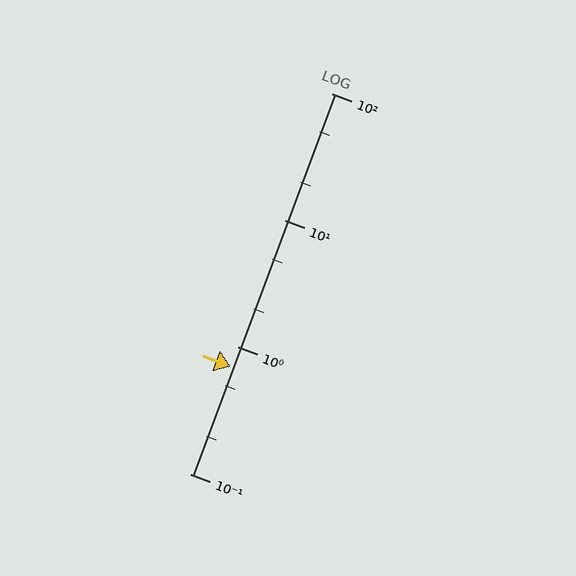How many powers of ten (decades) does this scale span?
The scale spans 3 decades, from 0.1 to 100.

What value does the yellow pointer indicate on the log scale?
The pointer indicates approximately 0.7.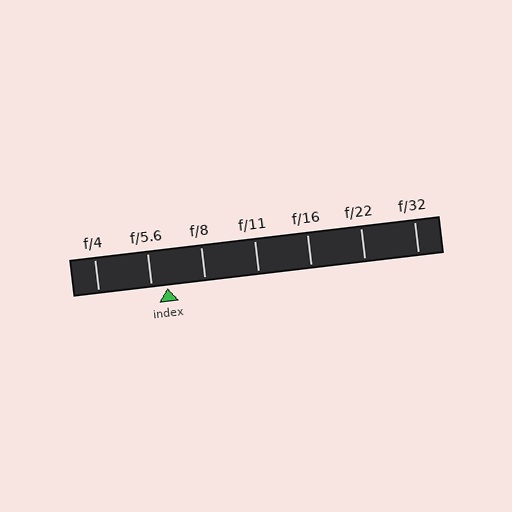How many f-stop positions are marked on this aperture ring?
There are 7 f-stop positions marked.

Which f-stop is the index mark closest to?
The index mark is closest to f/5.6.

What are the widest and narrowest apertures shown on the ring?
The widest aperture shown is f/4 and the narrowest is f/32.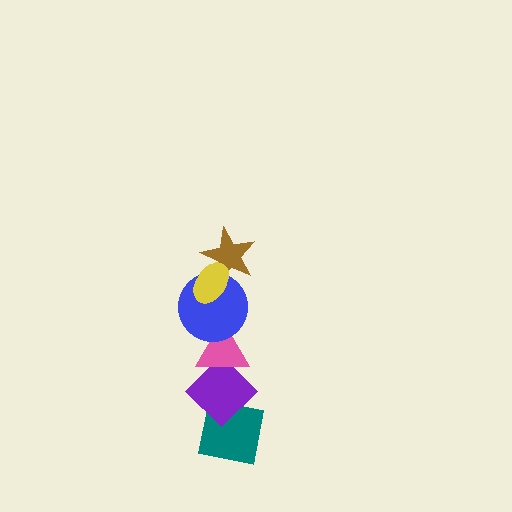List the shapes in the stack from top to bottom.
From top to bottom: the yellow ellipse, the brown star, the blue circle, the pink triangle, the purple diamond, the teal square.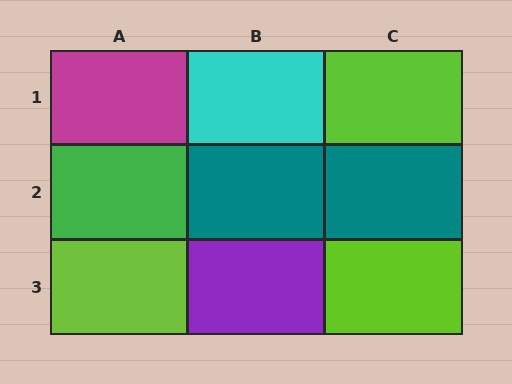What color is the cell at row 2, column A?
Green.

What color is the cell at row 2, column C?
Teal.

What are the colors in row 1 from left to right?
Magenta, cyan, lime.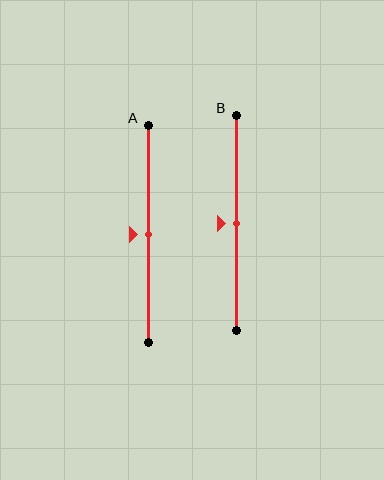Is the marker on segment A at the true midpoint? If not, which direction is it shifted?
Yes, the marker on segment A is at the true midpoint.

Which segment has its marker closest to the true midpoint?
Segment A has its marker closest to the true midpoint.